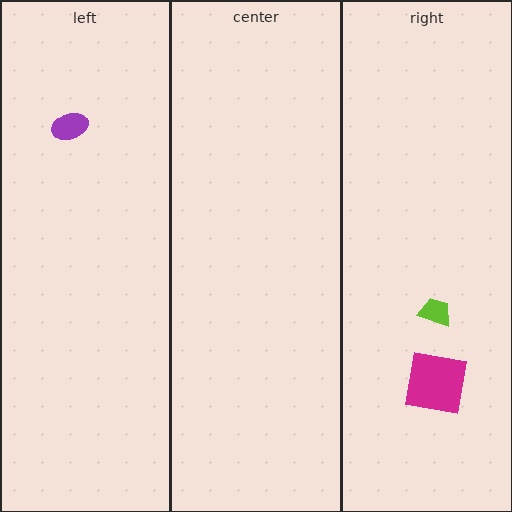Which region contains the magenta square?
The right region.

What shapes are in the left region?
The purple ellipse.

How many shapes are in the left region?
1.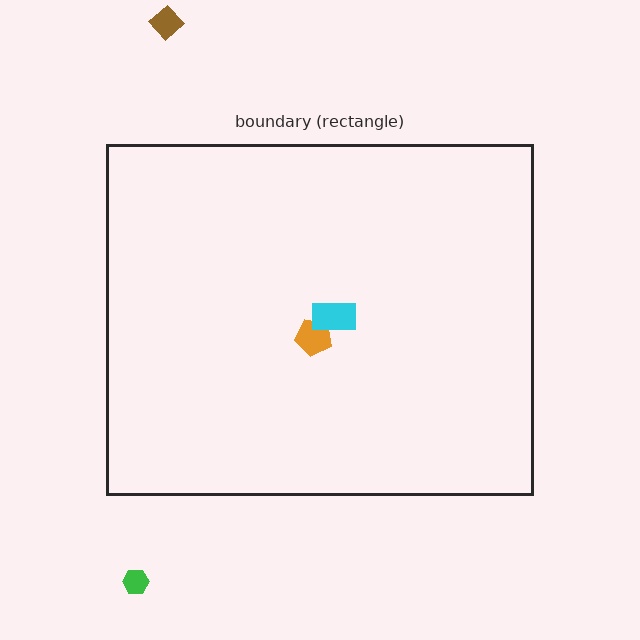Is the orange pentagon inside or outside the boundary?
Inside.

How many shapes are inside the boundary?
2 inside, 2 outside.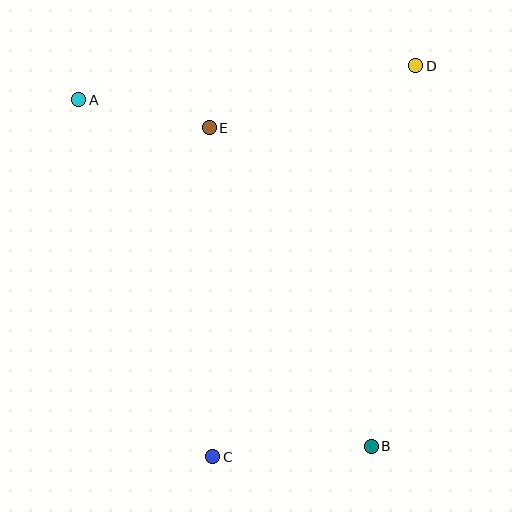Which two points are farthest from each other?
Points A and B are farthest from each other.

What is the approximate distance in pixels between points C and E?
The distance between C and E is approximately 329 pixels.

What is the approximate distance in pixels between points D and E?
The distance between D and E is approximately 216 pixels.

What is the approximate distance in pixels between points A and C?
The distance between A and C is approximately 381 pixels.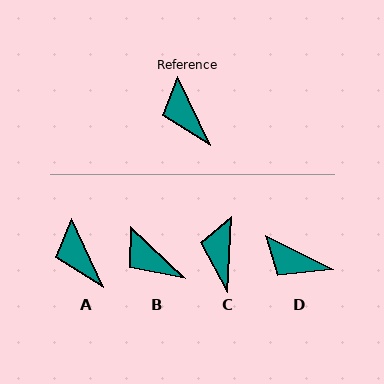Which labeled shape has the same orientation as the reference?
A.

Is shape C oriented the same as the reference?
No, it is off by about 29 degrees.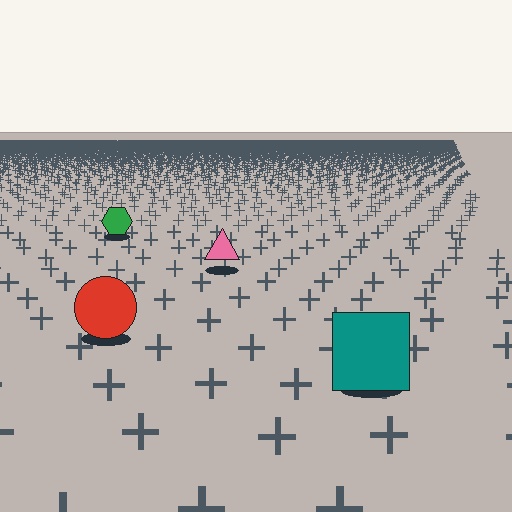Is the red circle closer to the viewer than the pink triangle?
Yes. The red circle is closer — you can tell from the texture gradient: the ground texture is coarser near it.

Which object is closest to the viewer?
The teal square is closest. The texture marks near it are larger and more spread out.